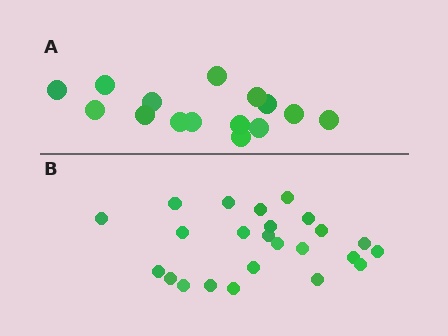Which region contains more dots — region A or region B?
Region B (the bottom region) has more dots.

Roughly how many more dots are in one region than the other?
Region B has roughly 8 or so more dots than region A.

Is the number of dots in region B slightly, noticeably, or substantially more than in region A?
Region B has substantially more. The ratio is roughly 1.6 to 1.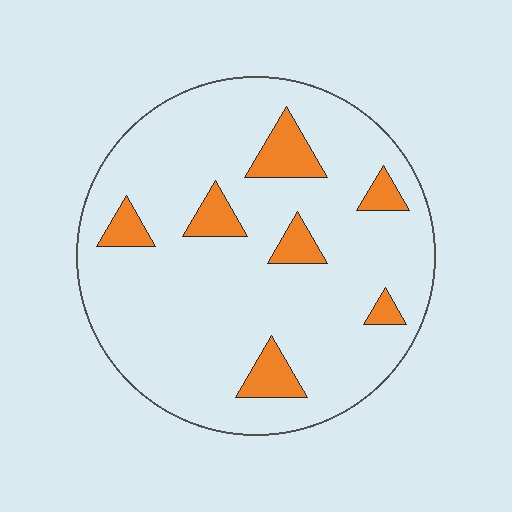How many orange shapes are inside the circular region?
7.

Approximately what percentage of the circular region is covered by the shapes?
Approximately 10%.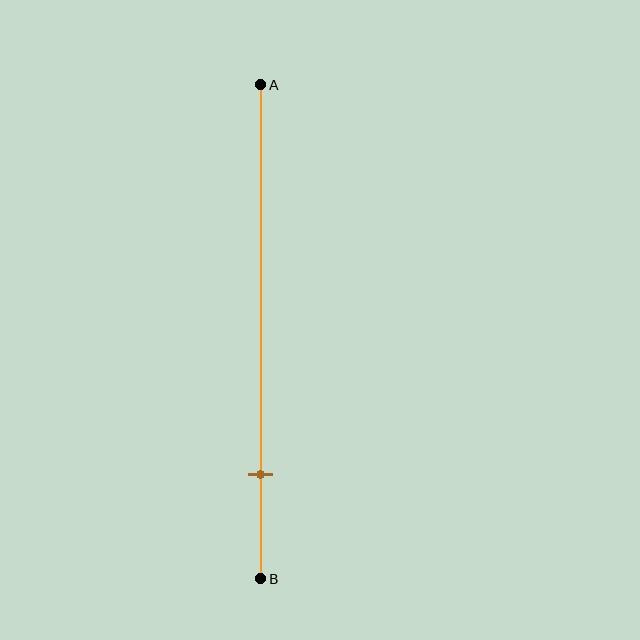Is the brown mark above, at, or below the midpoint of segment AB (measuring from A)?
The brown mark is below the midpoint of segment AB.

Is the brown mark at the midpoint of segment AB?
No, the mark is at about 80% from A, not at the 50% midpoint.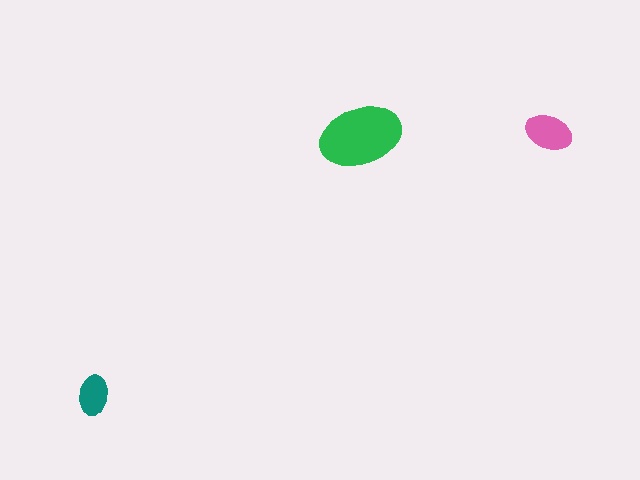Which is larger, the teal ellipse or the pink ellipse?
The pink one.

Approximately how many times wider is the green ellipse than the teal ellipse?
About 2 times wider.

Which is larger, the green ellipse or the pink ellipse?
The green one.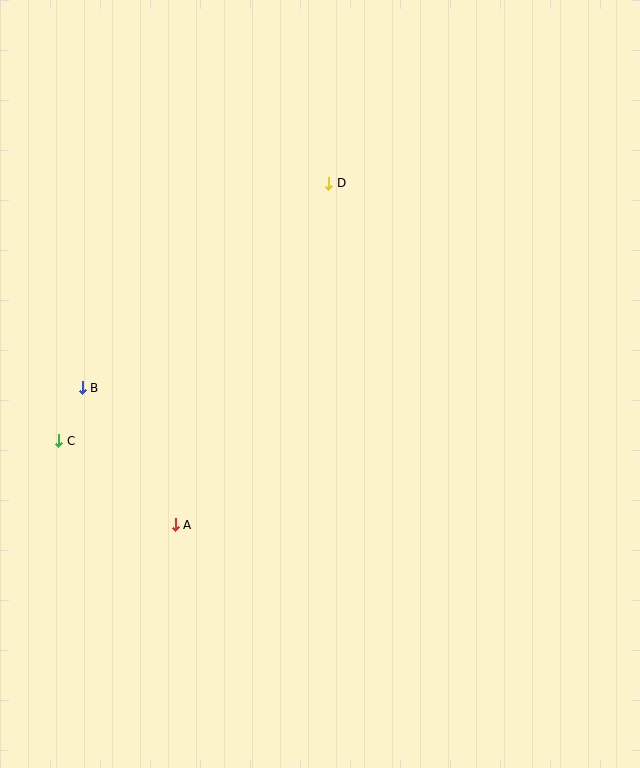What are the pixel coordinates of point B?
Point B is at (82, 388).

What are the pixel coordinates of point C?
Point C is at (59, 441).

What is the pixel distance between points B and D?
The distance between B and D is 320 pixels.